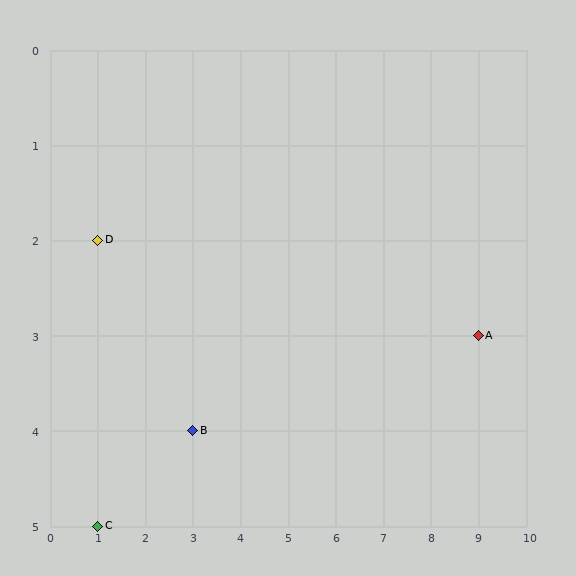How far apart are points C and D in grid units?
Points C and D are 3 rows apart.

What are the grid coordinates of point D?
Point D is at grid coordinates (1, 2).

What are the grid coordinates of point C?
Point C is at grid coordinates (1, 5).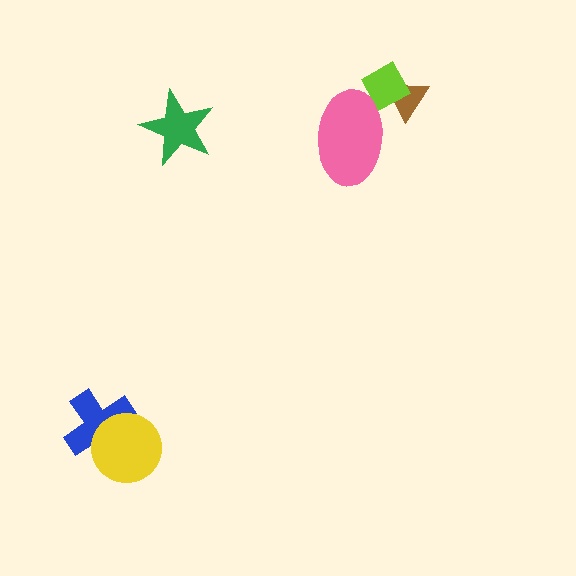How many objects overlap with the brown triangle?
1 object overlaps with the brown triangle.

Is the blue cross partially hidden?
Yes, it is partially covered by another shape.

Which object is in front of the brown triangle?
The lime diamond is in front of the brown triangle.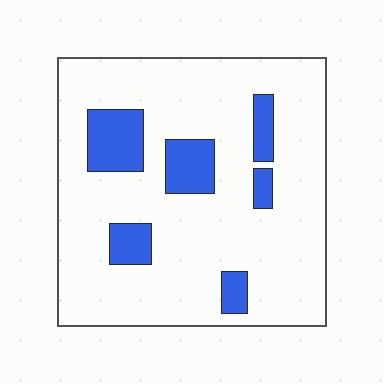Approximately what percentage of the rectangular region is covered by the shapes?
Approximately 15%.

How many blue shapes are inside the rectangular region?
6.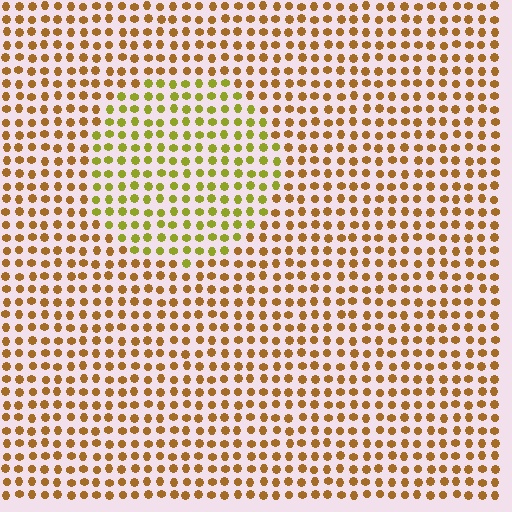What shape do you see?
I see a circle.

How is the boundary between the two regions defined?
The boundary is defined purely by a slight shift in hue (about 38 degrees). Spacing, size, and orientation are identical on both sides.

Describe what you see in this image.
The image is filled with small brown elements in a uniform arrangement. A circle-shaped region is visible where the elements are tinted to a slightly different hue, forming a subtle color boundary.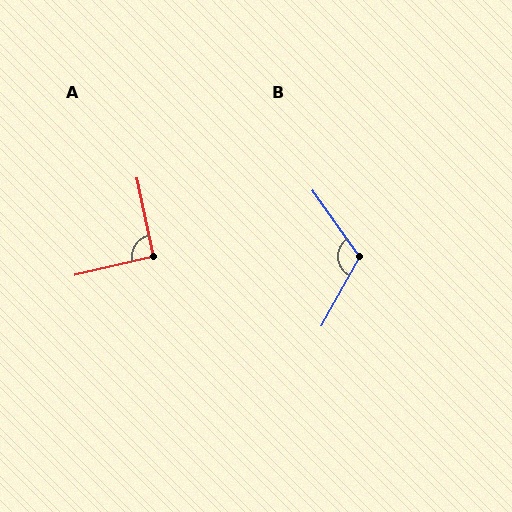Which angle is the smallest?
A, at approximately 92 degrees.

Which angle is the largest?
B, at approximately 115 degrees.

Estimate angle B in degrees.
Approximately 115 degrees.